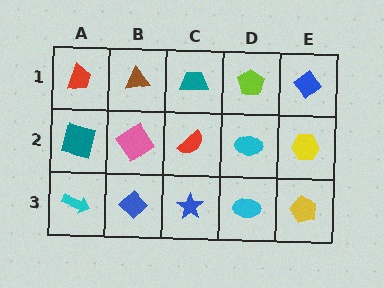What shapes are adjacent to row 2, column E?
A blue diamond (row 1, column E), a yellow pentagon (row 3, column E), a cyan ellipse (row 2, column D).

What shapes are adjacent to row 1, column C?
A red semicircle (row 2, column C), a brown triangle (row 1, column B), a lime pentagon (row 1, column D).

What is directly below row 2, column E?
A yellow pentagon.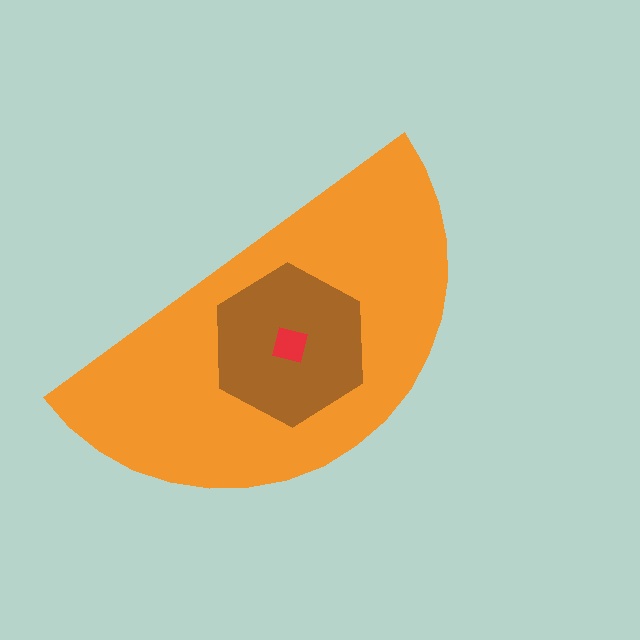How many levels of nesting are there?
3.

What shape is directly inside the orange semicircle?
The brown hexagon.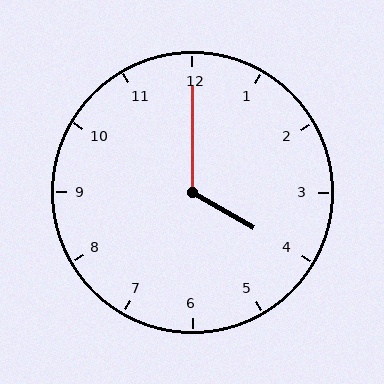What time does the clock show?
4:00.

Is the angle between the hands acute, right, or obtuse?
It is obtuse.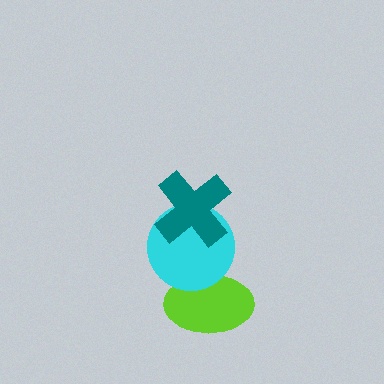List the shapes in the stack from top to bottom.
From top to bottom: the teal cross, the cyan circle, the lime ellipse.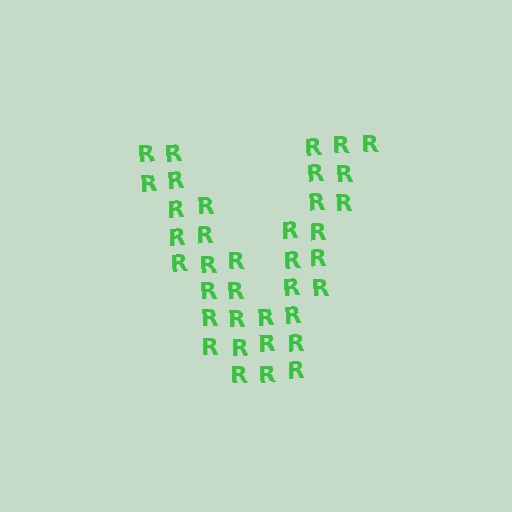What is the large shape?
The large shape is the letter V.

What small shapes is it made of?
It is made of small letter R's.